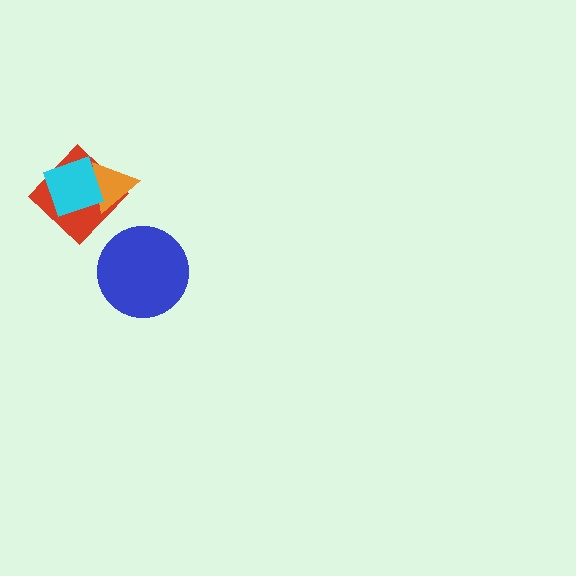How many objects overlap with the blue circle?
0 objects overlap with the blue circle.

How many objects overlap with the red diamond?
2 objects overlap with the red diamond.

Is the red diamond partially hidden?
Yes, it is partially covered by another shape.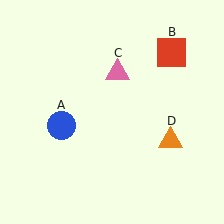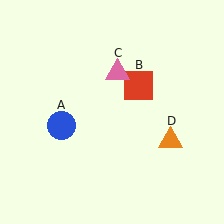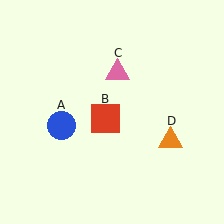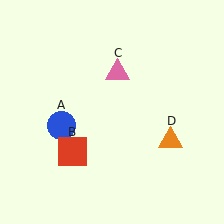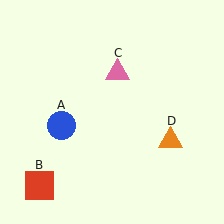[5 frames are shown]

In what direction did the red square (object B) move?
The red square (object B) moved down and to the left.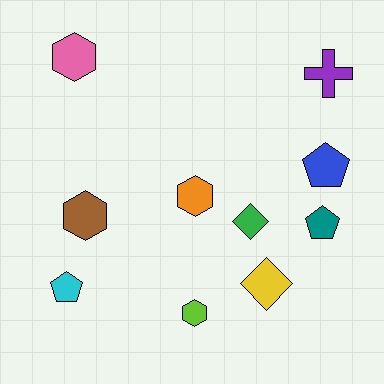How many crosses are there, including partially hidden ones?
There is 1 cross.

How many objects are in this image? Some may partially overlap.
There are 10 objects.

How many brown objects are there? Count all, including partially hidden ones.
There is 1 brown object.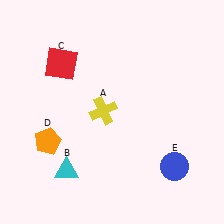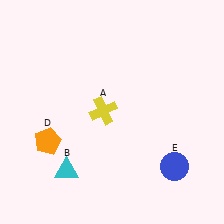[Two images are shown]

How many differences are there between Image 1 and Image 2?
There is 1 difference between the two images.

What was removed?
The red square (C) was removed in Image 2.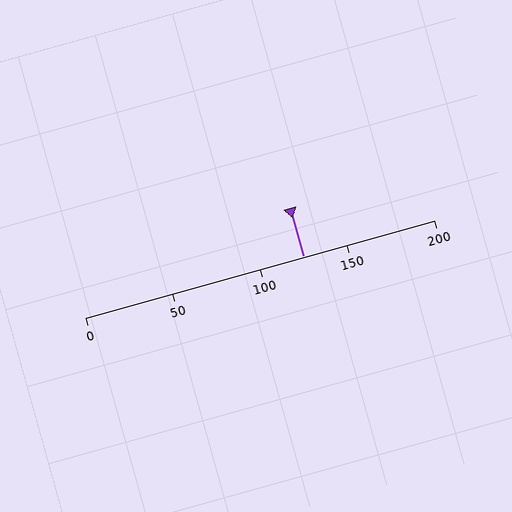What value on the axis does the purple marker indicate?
The marker indicates approximately 125.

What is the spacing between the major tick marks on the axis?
The major ticks are spaced 50 apart.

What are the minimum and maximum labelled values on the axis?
The axis runs from 0 to 200.